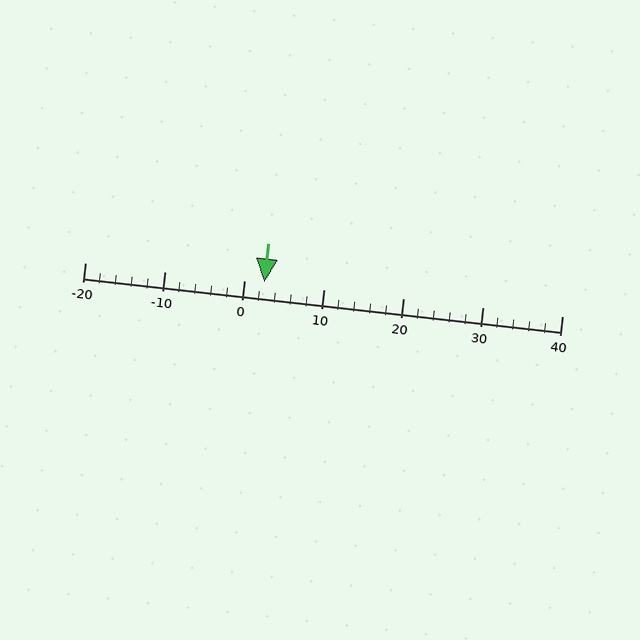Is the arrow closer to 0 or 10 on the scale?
The arrow is closer to 0.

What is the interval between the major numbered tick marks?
The major tick marks are spaced 10 units apart.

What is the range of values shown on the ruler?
The ruler shows values from -20 to 40.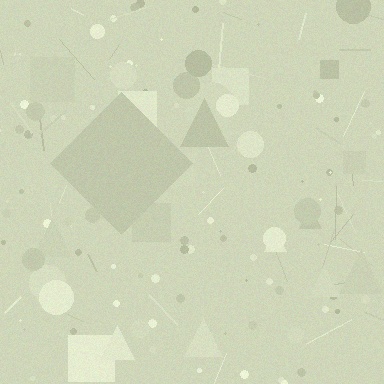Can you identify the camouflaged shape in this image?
The camouflaged shape is a diamond.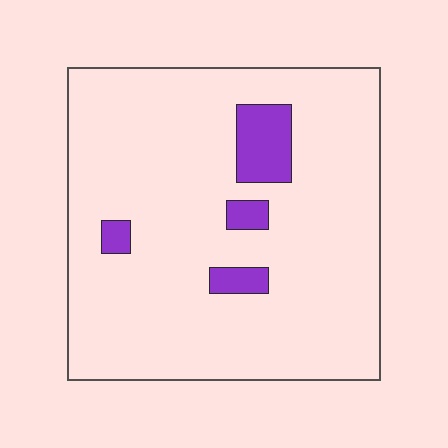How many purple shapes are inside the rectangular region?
4.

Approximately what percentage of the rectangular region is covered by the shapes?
Approximately 10%.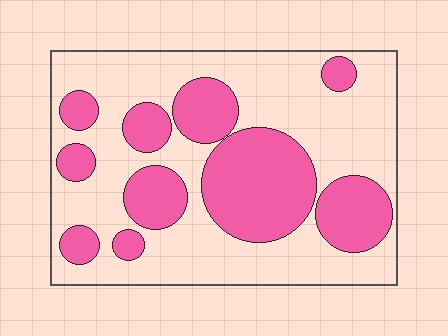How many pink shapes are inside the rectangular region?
10.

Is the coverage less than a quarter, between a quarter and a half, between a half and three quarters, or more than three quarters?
Between a quarter and a half.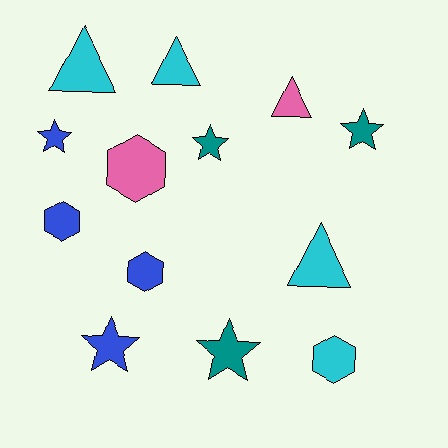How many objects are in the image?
There are 13 objects.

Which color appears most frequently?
Blue, with 4 objects.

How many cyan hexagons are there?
There is 1 cyan hexagon.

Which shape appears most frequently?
Star, with 5 objects.